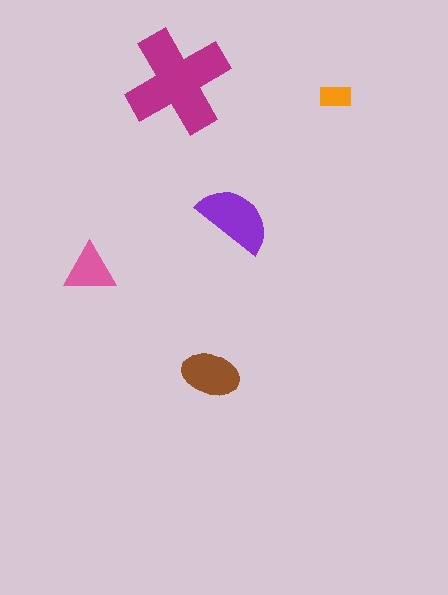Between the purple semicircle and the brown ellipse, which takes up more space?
The purple semicircle.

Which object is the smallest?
The orange rectangle.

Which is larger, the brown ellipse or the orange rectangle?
The brown ellipse.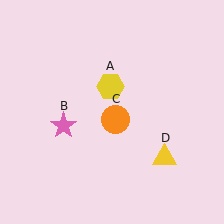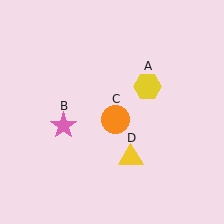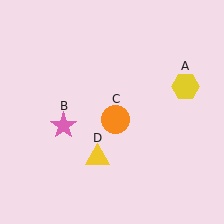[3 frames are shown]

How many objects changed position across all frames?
2 objects changed position: yellow hexagon (object A), yellow triangle (object D).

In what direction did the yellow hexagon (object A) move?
The yellow hexagon (object A) moved right.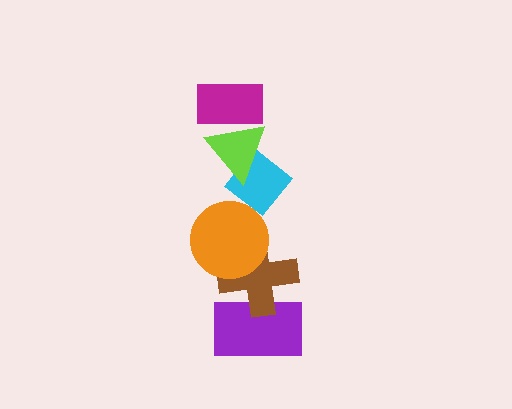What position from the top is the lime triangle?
The lime triangle is 2nd from the top.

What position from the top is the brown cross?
The brown cross is 5th from the top.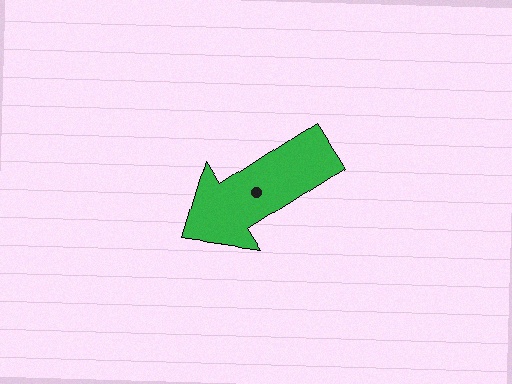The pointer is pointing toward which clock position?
Roughly 8 o'clock.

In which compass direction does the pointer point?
Southwest.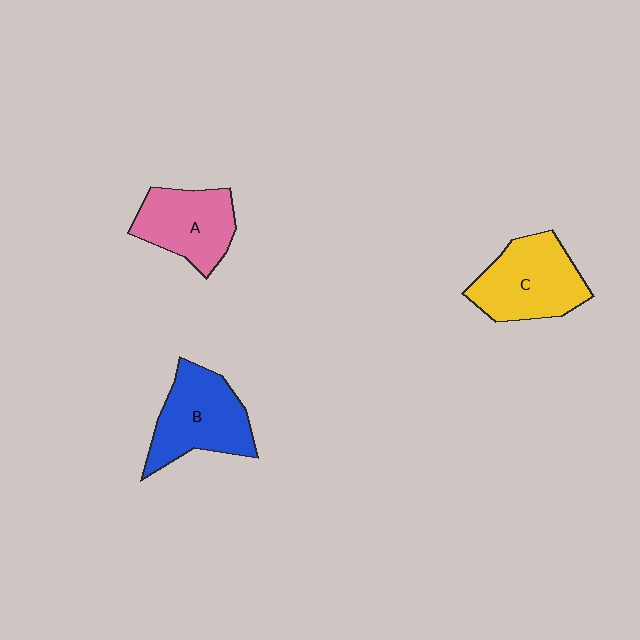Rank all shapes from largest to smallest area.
From largest to smallest: C (yellow), B (blue), A (pink).